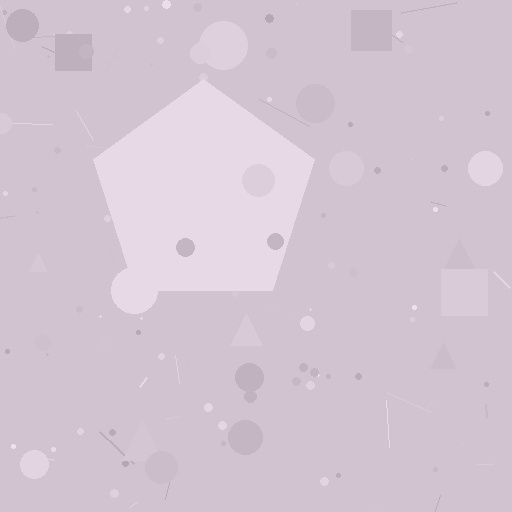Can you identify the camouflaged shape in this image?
The camouflaged shape is a pentagon.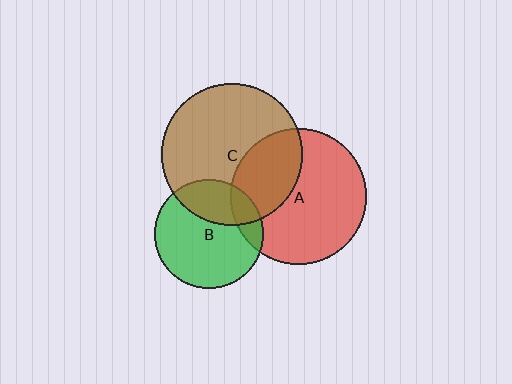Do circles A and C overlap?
Yes.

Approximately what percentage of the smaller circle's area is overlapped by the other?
Approximately 35%.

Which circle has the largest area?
Circle C (brown).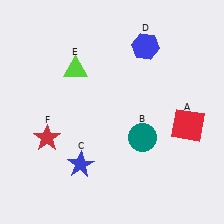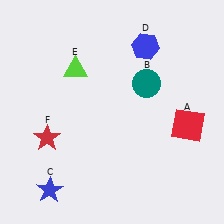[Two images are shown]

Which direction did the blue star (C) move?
The blue star (C) moved left.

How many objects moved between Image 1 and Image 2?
2 objects moved between the two images.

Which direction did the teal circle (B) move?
The teal circle (B) moved up.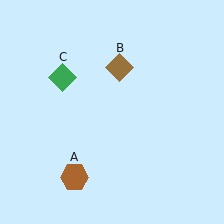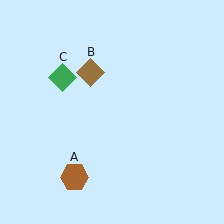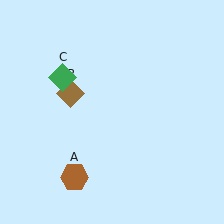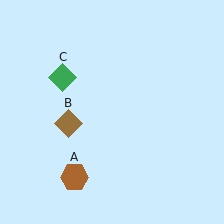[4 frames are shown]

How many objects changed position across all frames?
1 object changed position: brown diamond (object B).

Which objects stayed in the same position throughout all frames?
Brown hexagon (object A) and green diamond (object C) remained stationary.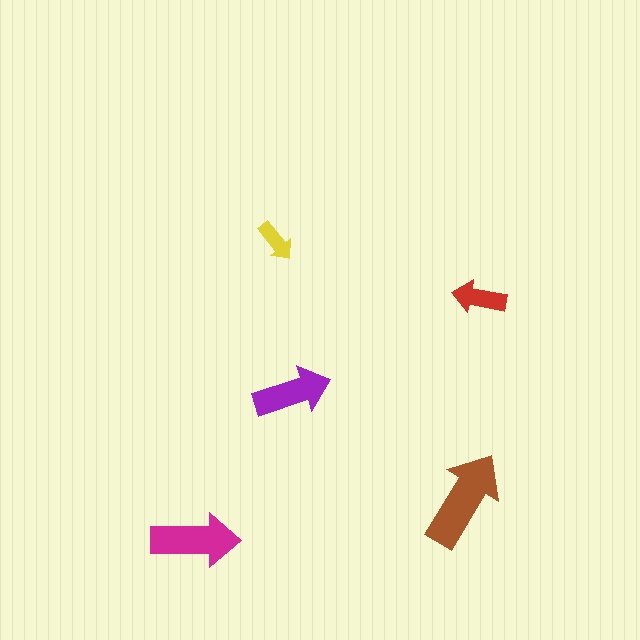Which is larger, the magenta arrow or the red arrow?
The magenta one.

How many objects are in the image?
There are 5 objects in the image.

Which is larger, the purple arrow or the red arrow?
The purple one.